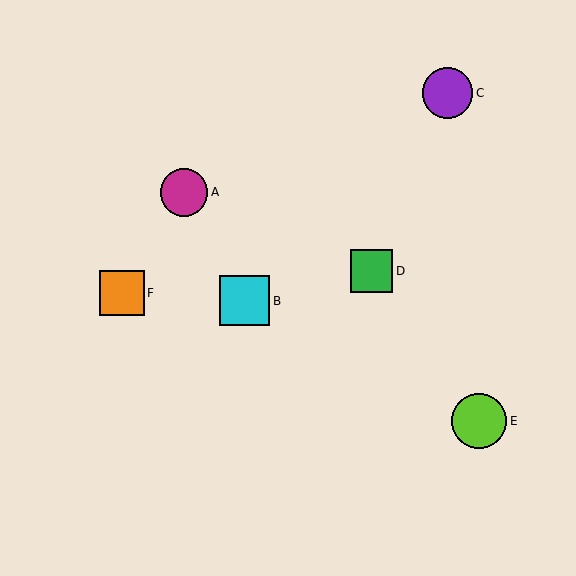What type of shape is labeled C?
Shape C is a purple circle.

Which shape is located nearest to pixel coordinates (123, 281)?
The orange square (labeled F) at (122, 293) is nearest to that location.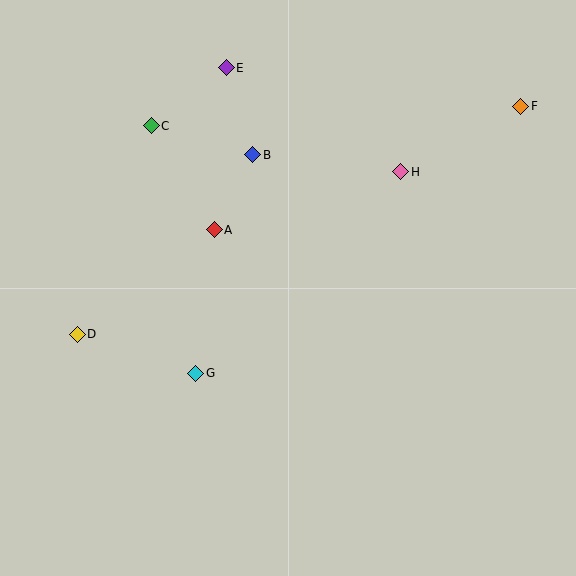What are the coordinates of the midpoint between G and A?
The midpoint between G and A is at (205, 301).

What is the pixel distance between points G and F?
The distance between G and F is 420 pixels.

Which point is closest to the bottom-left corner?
Point D is closest to the bottom-left corner.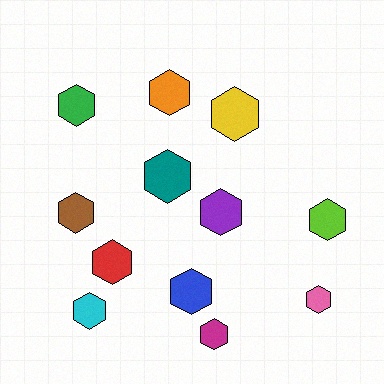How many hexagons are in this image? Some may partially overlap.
There are 12 hexagons.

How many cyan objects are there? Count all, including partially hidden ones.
There is 1 cyan object.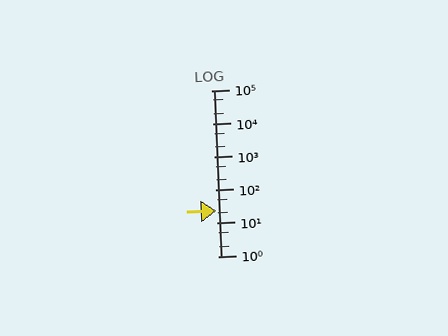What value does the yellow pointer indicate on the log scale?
The pointer indicates approximately 23.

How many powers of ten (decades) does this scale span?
The scale spans 5 decades, from 1 to 100000.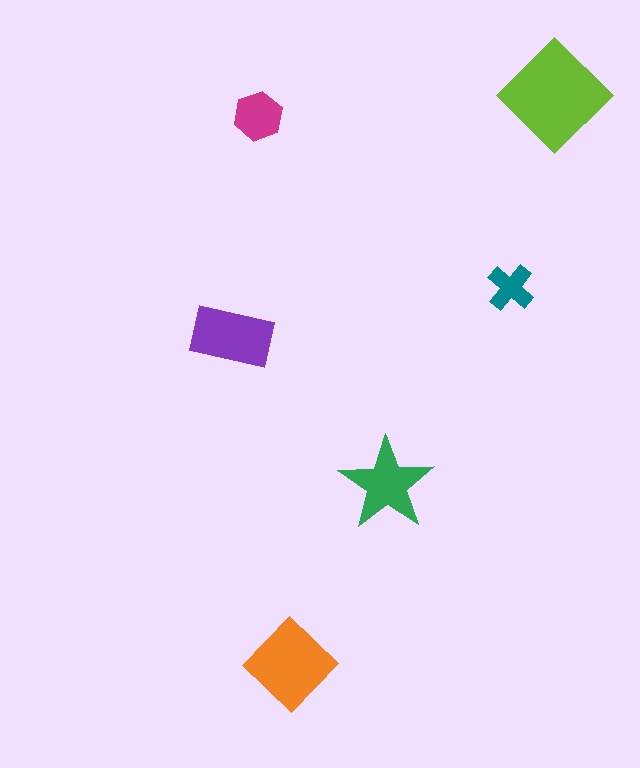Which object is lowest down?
The orange diamond is bottommost.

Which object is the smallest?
The teal cross.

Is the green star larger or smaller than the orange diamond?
Smaller.